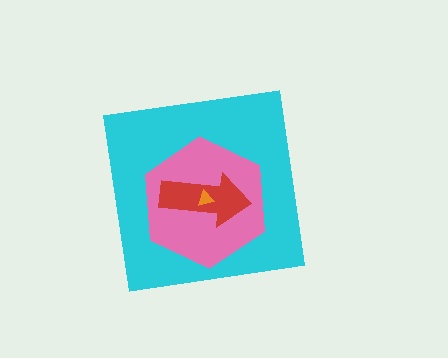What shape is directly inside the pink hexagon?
The red arrow.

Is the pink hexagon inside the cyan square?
Yes.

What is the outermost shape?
The cyan square.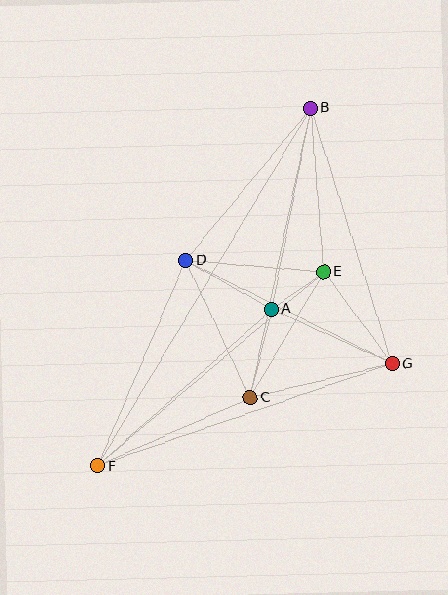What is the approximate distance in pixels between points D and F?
The distance between D and F is approximately 224 pixels.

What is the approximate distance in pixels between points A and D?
The distance between A and D is approximately 99 pixels.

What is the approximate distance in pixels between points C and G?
The distance between C and G is approximately 146 pixels.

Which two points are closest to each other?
Points A and E are closest to each other.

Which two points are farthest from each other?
Points B and F are farthest from each other.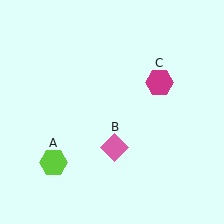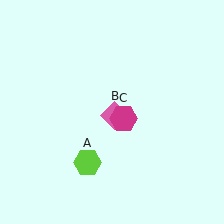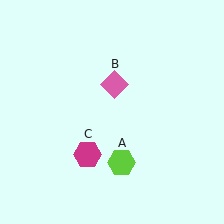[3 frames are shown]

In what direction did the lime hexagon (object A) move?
The lime hexagon (object A) moved right.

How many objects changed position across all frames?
3 objects changed position: lime hexagon (object A), pink diamond (object B), magenta hexagon (object C).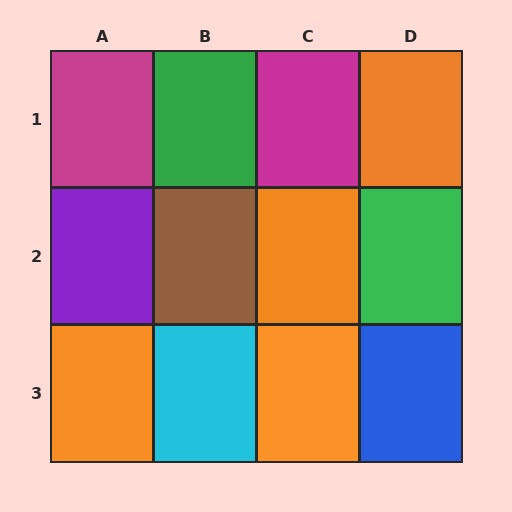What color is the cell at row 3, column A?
Orange.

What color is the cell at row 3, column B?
Cyan.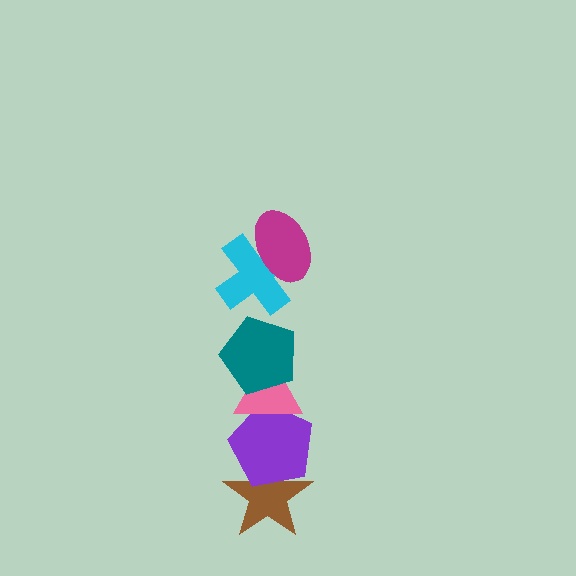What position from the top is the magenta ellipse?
The magenta ellipse is 1st from the top.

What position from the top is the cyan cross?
The cyan cross is 2nd from the top.